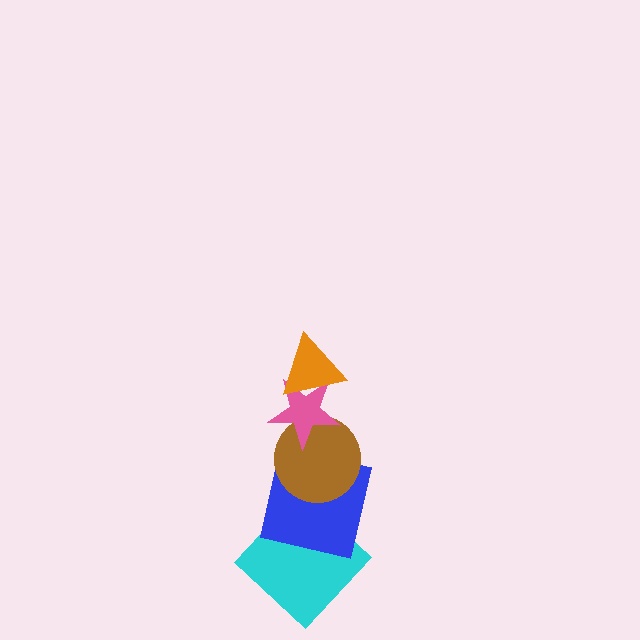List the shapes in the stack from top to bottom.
From top to bottom: the orange triangle, the pink star, the brown circle, the blue square, the cyan diamond.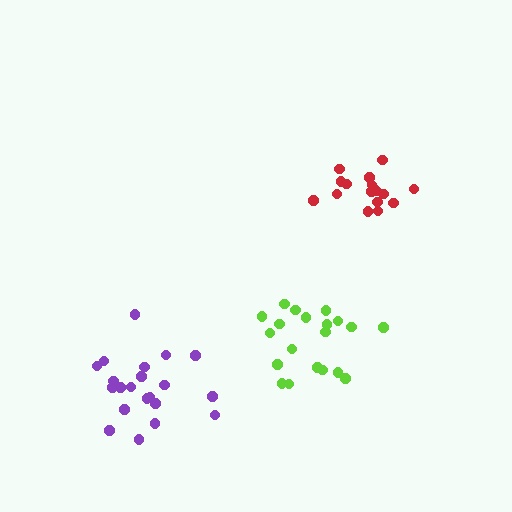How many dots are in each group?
Group 1: 20 dots, Group 2: 21 dots, Group 3: 16 dots (57 total).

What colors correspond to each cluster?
The clusters are colored: lime, purple, red.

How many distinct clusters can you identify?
There are 3 distinct clusters.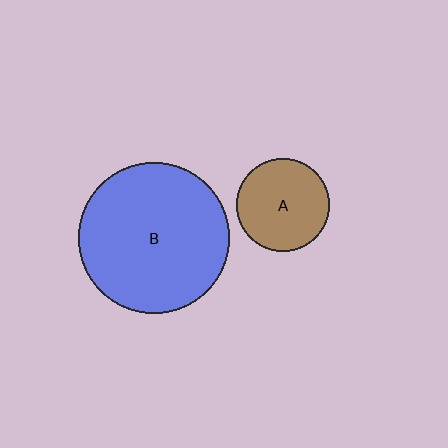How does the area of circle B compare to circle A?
Approximately 2.6 times.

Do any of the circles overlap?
No, none of the circles overlap.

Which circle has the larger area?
Circle B (blue).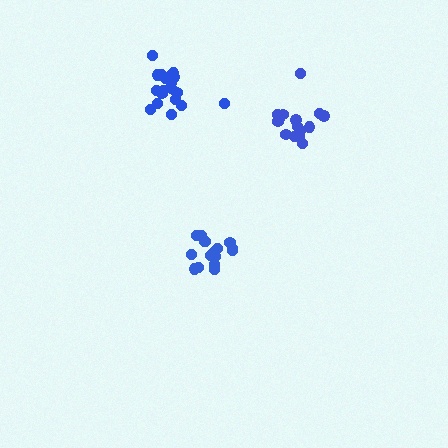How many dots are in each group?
Group 1: 16 dots, Group 2: 19 dots, Group 3: 15 dots (50 total).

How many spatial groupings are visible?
There are 3 spatial groupings.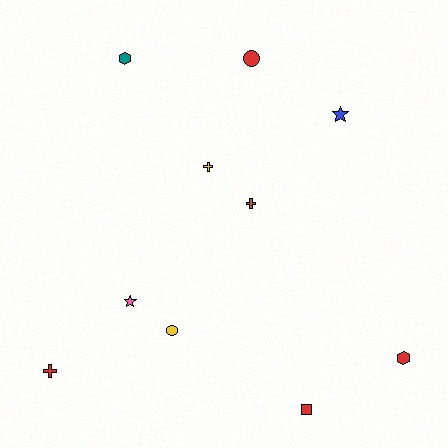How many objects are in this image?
There are 10 objects.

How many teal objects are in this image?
There is 1 teal object.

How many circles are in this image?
There are 2 circles.